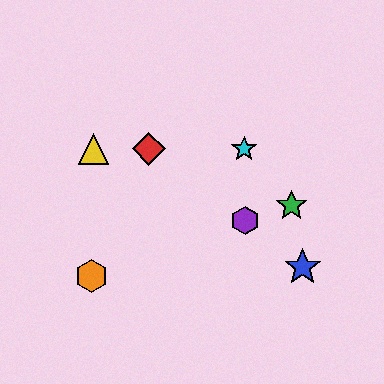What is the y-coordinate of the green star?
The green star is at y≈206.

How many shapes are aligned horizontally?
3 shapes (the red diamond, the yellow triangle, the cyan star) are aligned horizontally.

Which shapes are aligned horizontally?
The red diamond, the yellow triangle, the cyan star are aligned horizontally.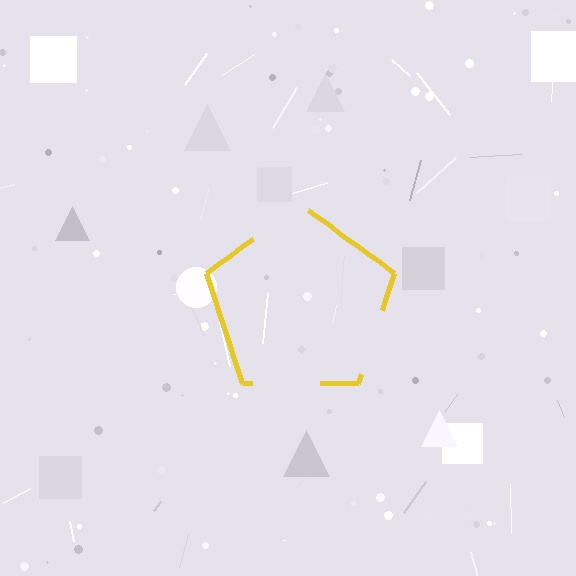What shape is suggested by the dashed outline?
The dashed outline suggests a pentagon.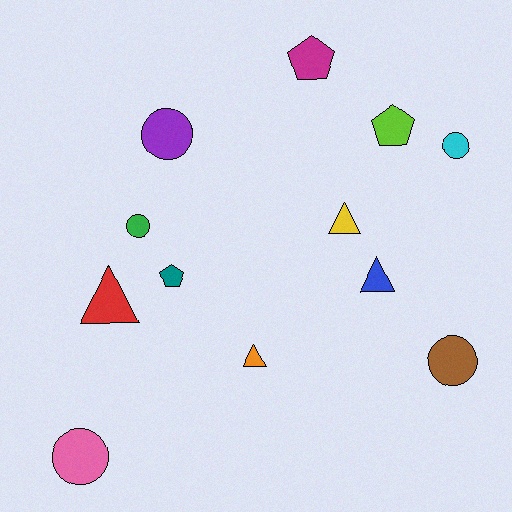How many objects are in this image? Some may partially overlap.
There are 12 objects.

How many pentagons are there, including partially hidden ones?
There are 3 pentagons.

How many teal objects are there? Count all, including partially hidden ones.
There is 1 teal object.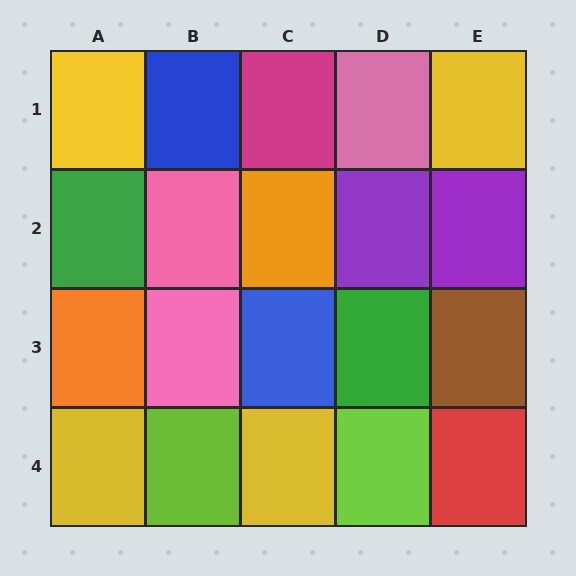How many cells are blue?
2 cells are blue.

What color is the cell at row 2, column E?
Purple.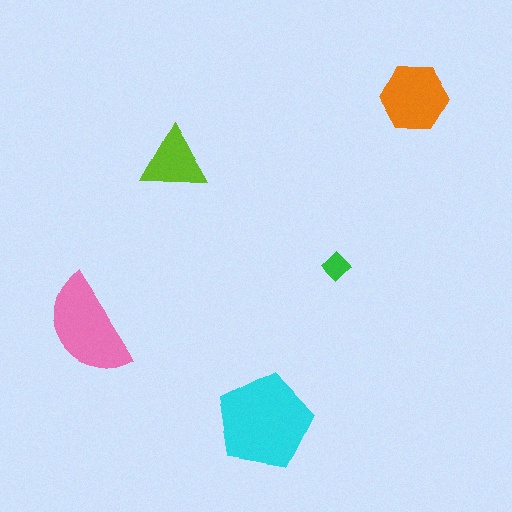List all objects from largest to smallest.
The cyan pentagon, the pink semicircle, the orange hexagon, the lime triangle, the green diamond.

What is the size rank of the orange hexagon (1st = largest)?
3rd.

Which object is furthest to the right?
The orange hexagon is rightmost.